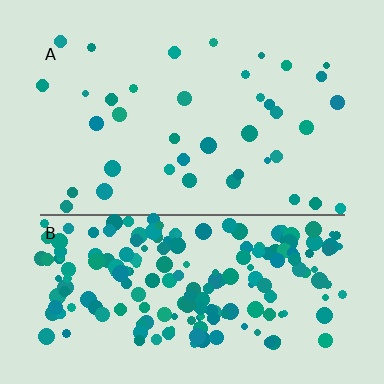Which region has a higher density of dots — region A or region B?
B (the bottom).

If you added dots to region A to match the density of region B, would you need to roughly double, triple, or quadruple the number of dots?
Approximately quadruple.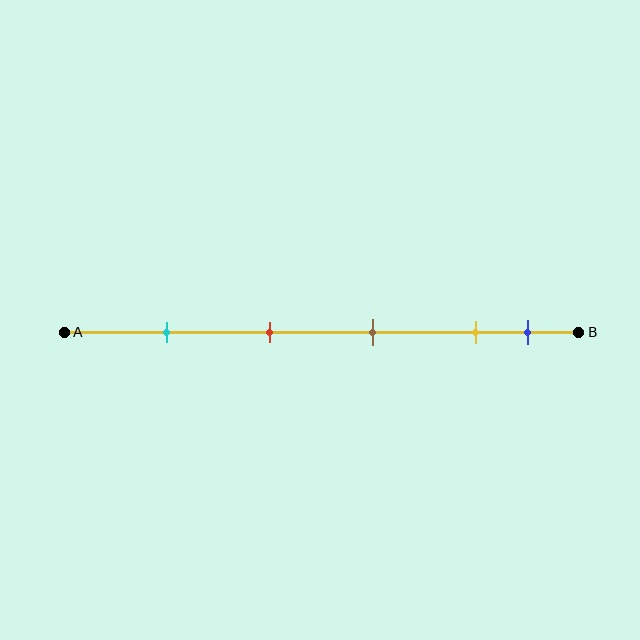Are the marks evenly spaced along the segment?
No, the marks are not evenly spaced.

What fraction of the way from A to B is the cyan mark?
The cyan mark is approximately 20% (0.2) of the way from A to B.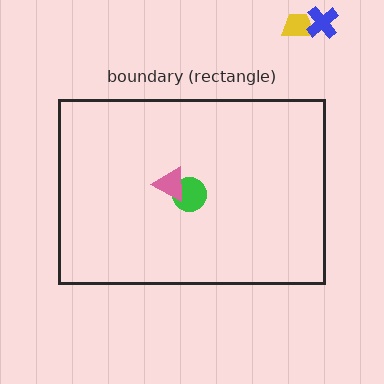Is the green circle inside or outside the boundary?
Inside.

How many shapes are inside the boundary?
2 inside, 2 outside.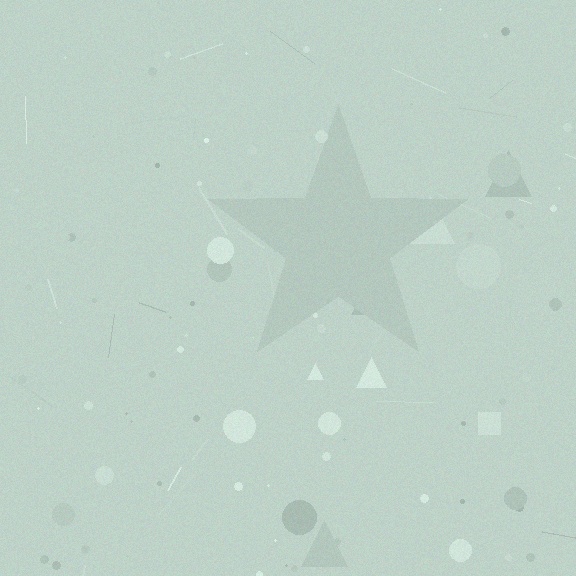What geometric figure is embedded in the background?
A star is embedded in the background.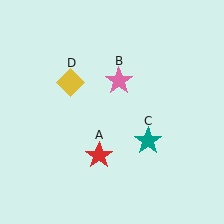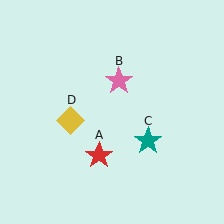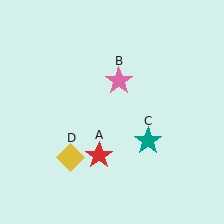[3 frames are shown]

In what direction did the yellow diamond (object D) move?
The yellow diamond (object D) moved down.